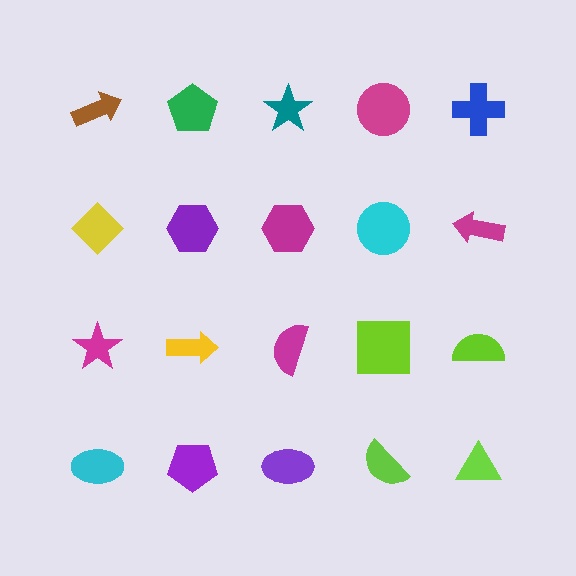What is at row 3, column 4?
A lime square.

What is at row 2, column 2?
A purple hexagon.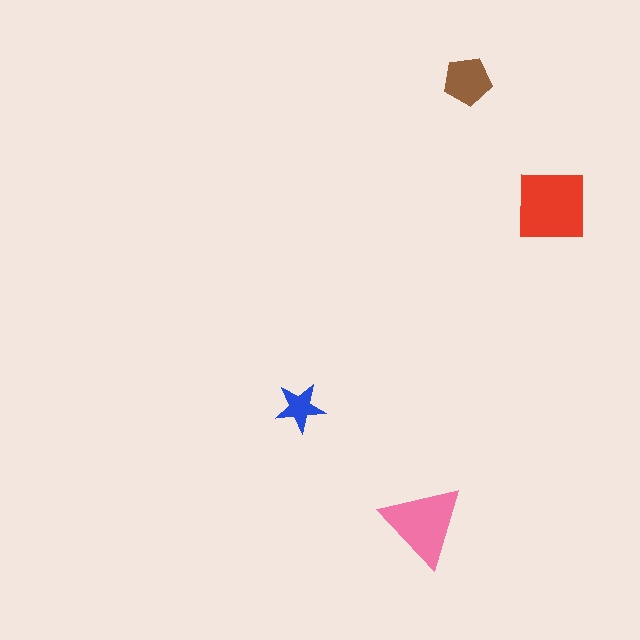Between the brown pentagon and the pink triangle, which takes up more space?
The pink triangle.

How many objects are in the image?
There are 4 objects in the image.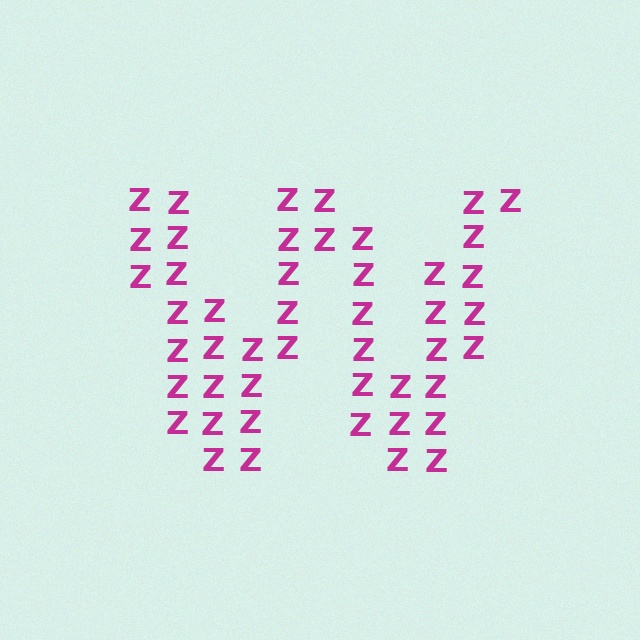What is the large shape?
The large shape is the letter W.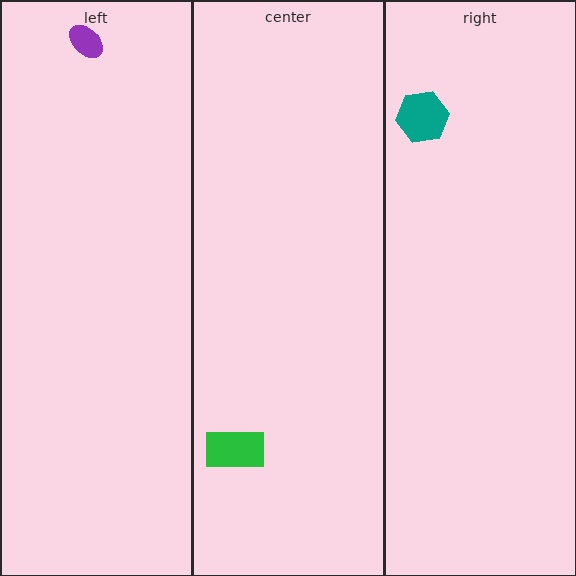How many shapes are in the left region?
1.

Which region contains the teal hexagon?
The right region.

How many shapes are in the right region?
1.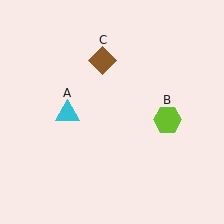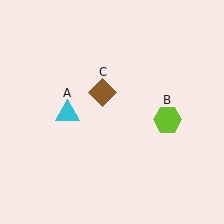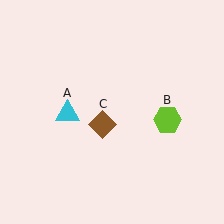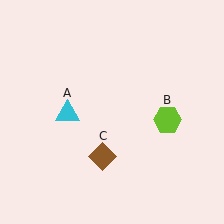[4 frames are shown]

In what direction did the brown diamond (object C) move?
The brown diamond (object C) moved down.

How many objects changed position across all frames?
1 object changed position: brown diamond (object C).